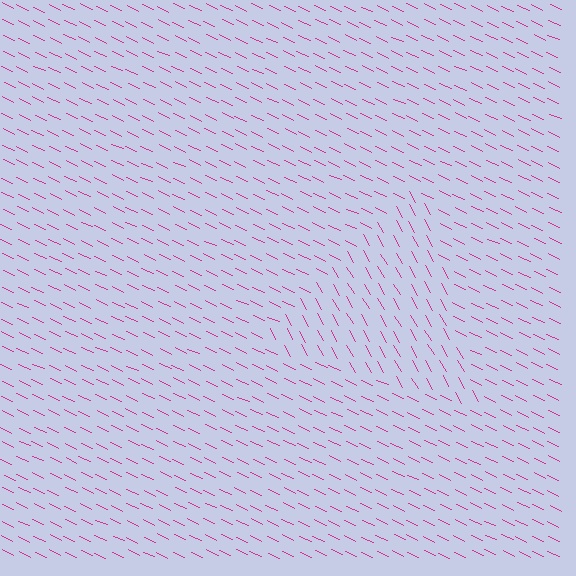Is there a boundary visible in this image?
Yes, there is a texture boundary formed by a change in line orientation.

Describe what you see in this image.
The image is filled with small magenta line segments. A triangle region in the image has lines oriented differently from the surrounding lines, creating a visible texture boundary.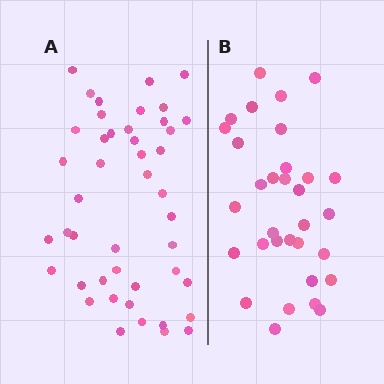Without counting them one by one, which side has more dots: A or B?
Region A (the left region) has more dots.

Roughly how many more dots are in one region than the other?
Region A has approximately 15 more dots than region B.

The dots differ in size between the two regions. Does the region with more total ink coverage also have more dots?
No. Region B has more total ink coverage because its dots are larger, but region A actually contains more individual dots. Total area can be misleading — the number of items is what matters here.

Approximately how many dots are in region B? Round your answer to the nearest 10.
About 30 dots. (The exact count is 32, which rounds to 30.)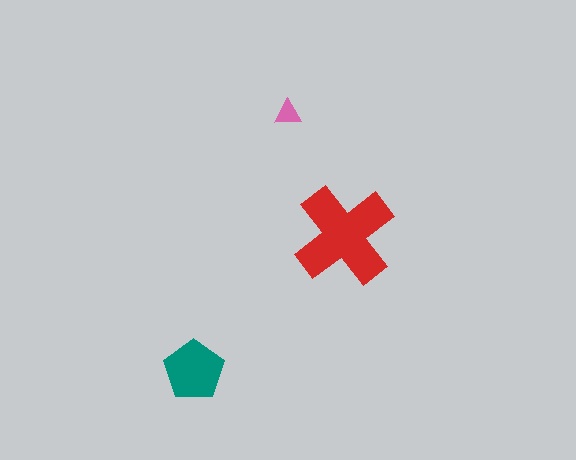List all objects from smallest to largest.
The pink triangle, the teal pentagon, the red cross.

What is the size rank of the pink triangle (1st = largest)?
3rd.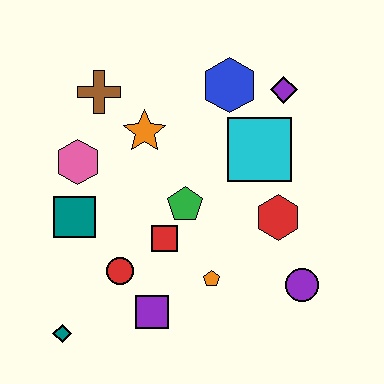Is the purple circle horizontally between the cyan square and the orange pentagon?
No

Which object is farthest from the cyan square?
The teal diamond is farthest from the cyan square.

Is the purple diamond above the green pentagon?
Yes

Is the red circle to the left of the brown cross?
No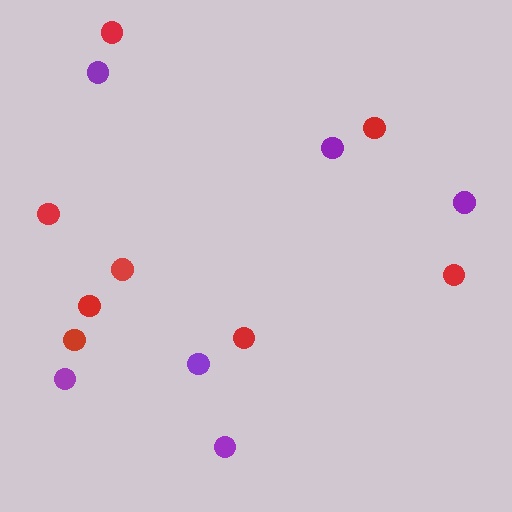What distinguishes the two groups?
There are 2 groups: one group of red circles (8) and one group of purple circles (6).